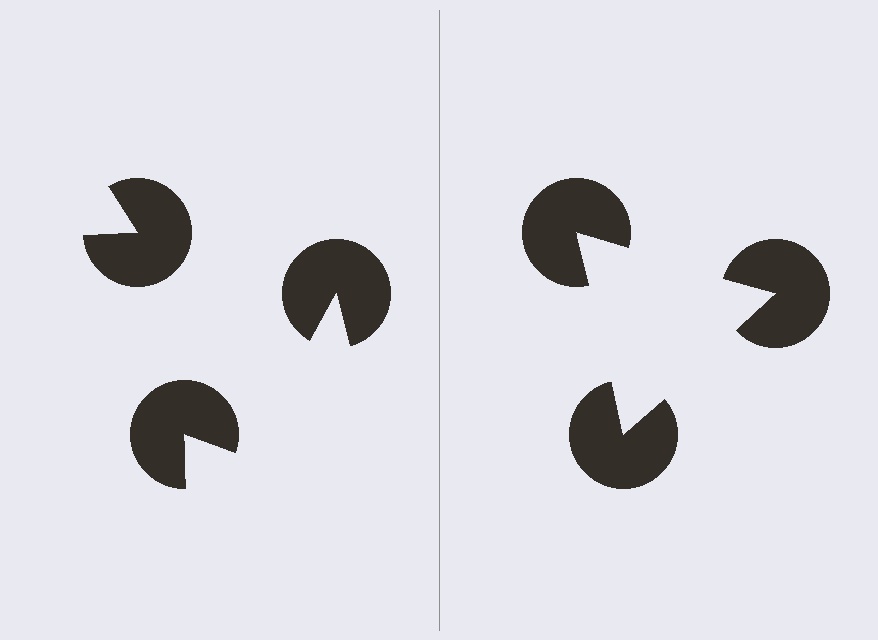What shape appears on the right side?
An illusory triangle.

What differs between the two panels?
The pac-man discs are positioned identically on both sides; only the wedge orientations differ. On the right they align to a triangle; on the left they are misaligned.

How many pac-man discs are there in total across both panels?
6 — 3 on each side.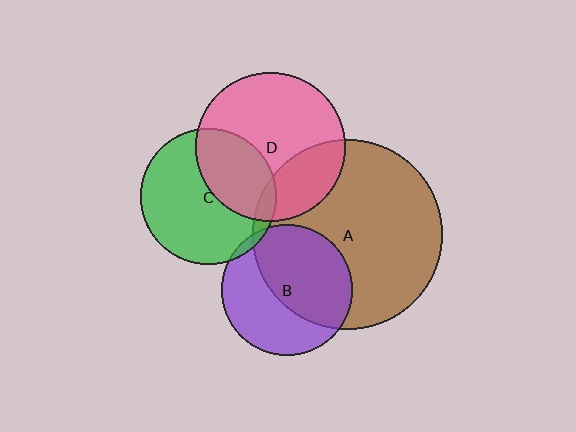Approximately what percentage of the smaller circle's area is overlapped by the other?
Approximately 5%.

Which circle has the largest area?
Circle A (brown).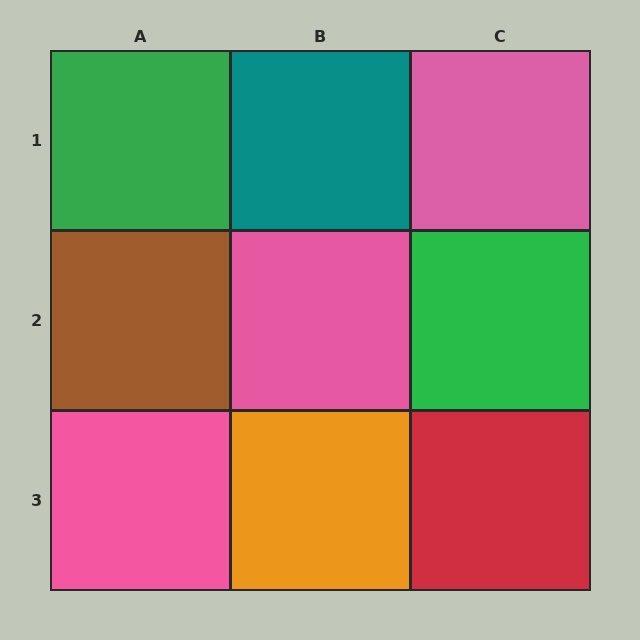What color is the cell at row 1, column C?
Pink.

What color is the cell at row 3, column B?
Orange.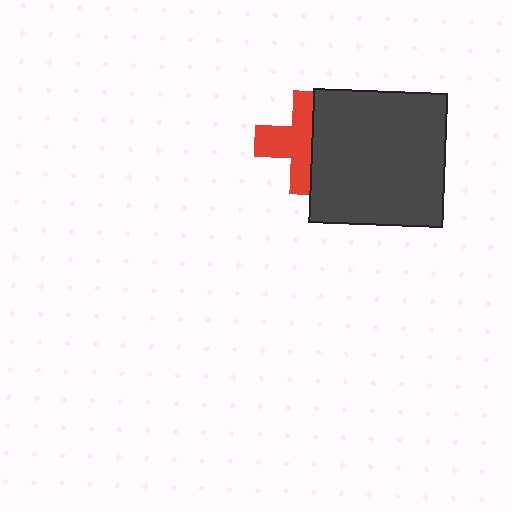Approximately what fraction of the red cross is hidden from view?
Roughly 42% of the red cross is hidden behind the dark gray square.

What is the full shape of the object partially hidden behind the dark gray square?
The partially hidden object is a red cross.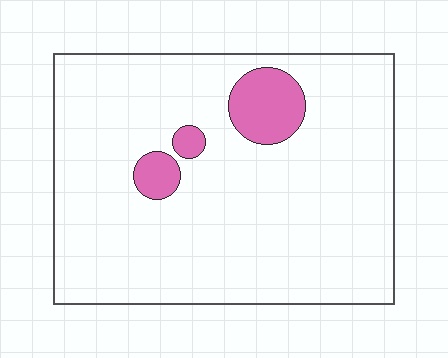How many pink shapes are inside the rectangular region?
3.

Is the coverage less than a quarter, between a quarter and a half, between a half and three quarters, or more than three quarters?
Less than a quarter.